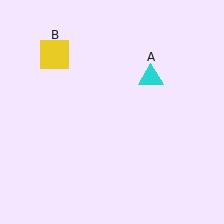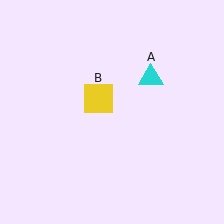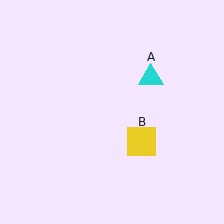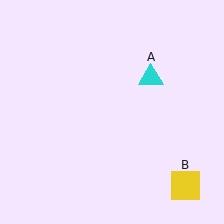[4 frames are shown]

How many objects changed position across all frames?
1 object changed position: yellow square (object B).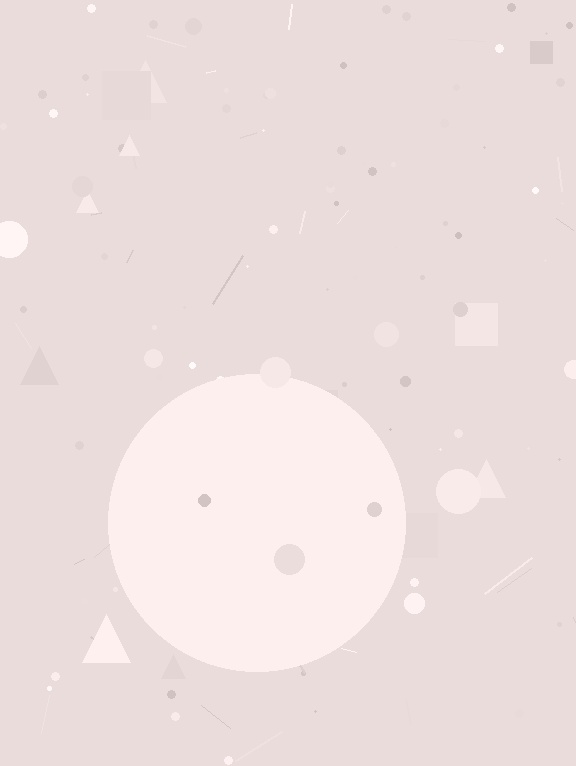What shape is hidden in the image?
A circle is hidden in the image.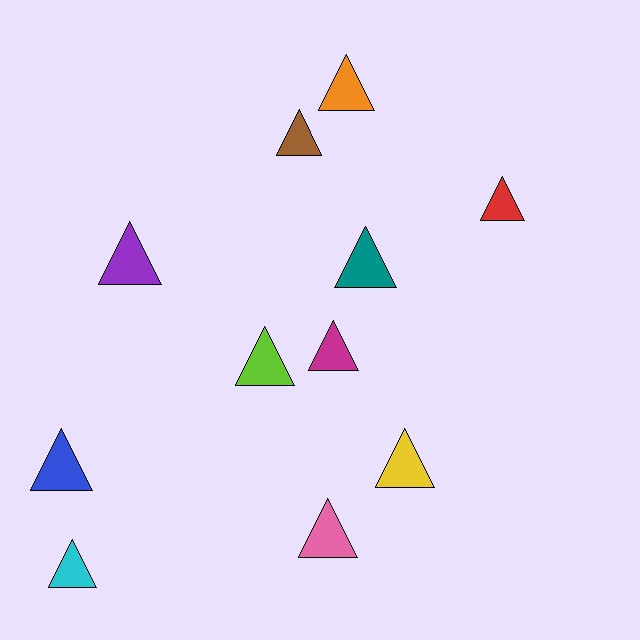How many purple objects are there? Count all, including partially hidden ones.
There is 1 purple object.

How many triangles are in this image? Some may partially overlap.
There are 11 triangles.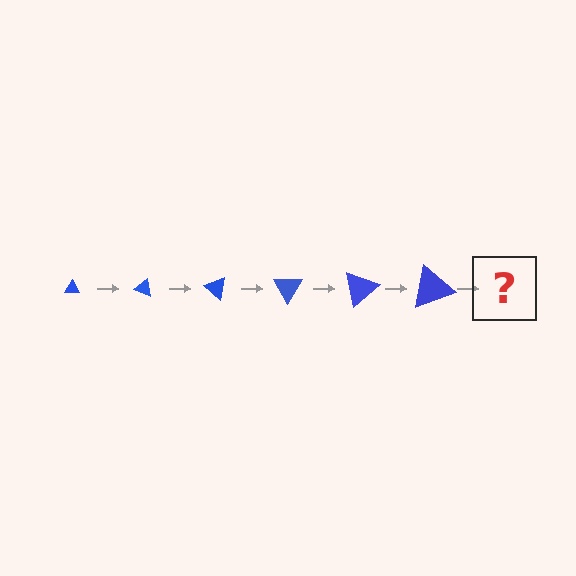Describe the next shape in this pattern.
It should be a triangle, larger than the previous one and rotated 120 degrees from the start.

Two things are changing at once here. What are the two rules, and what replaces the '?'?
The two rules are that the triangle grows larger each step and it rotates 20 degrees each step. The '?' should be a triangle, larger than the previous one and rotated 120 degrees from the start.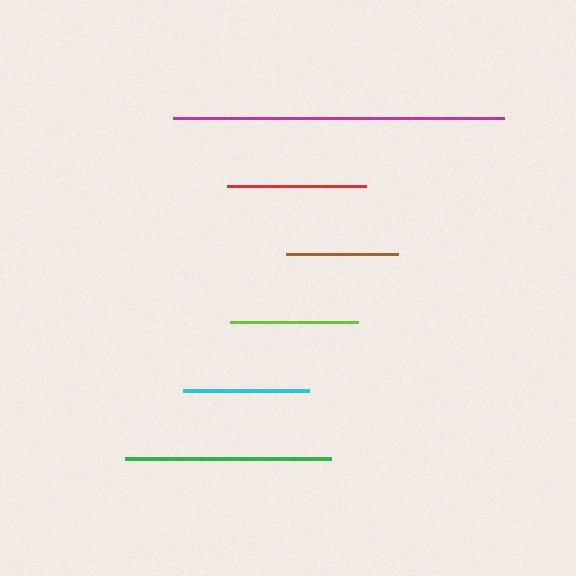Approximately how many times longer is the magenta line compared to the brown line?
The magenta line is approximately 3.0 times the length of the brown line.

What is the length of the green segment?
The green segment is approximately 207 pixels long.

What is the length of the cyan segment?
The cyan segment is approximately 126 pixels long.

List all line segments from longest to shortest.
From longest to shortest: magenta, green, red, lime, cyan, brown.